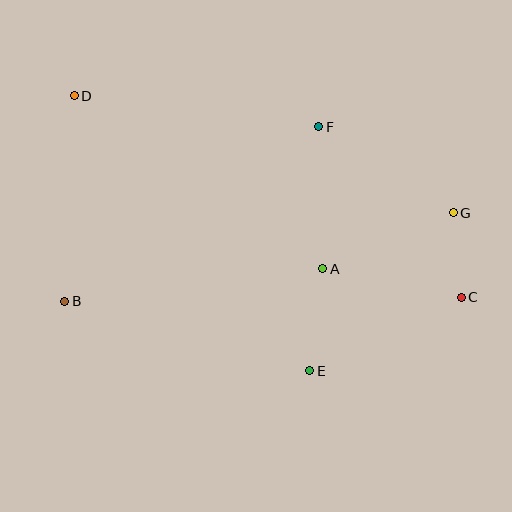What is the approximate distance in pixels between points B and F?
The distance between B and F is approximately 308 pixels.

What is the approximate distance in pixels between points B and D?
The distance between B and D is approximately 206 pixels.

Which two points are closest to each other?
Points C and G are closest to each other.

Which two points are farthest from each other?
Points C and D are farthest from each other.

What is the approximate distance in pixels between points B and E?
The distance between B and E is approximately 254 pixels.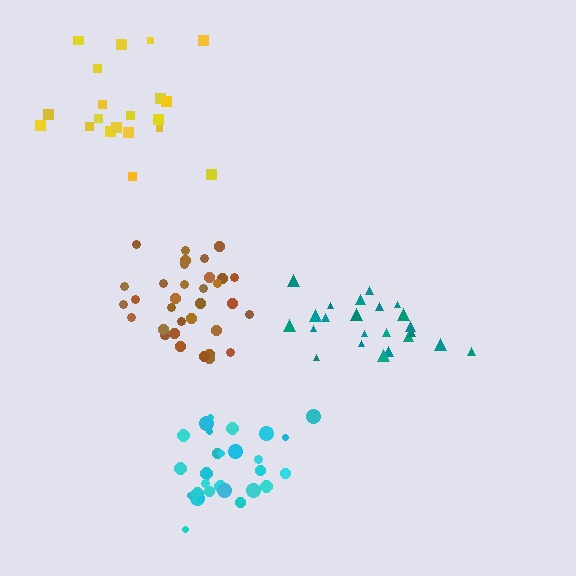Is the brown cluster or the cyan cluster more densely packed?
Cyan.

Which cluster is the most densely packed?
Cyan.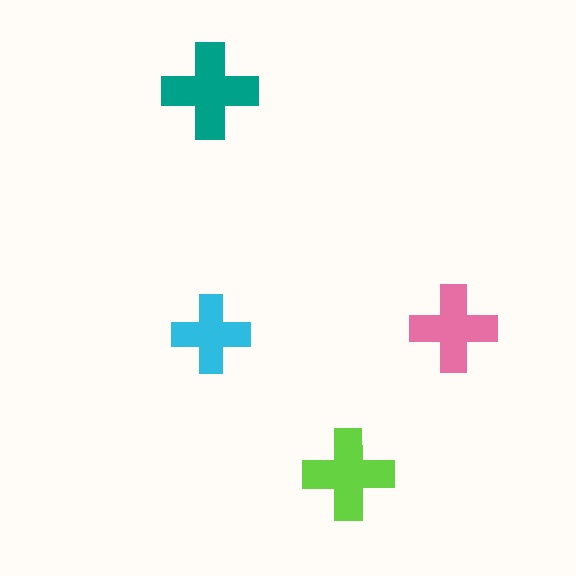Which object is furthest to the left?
The teal cross is leftmost.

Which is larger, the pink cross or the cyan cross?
The pink one.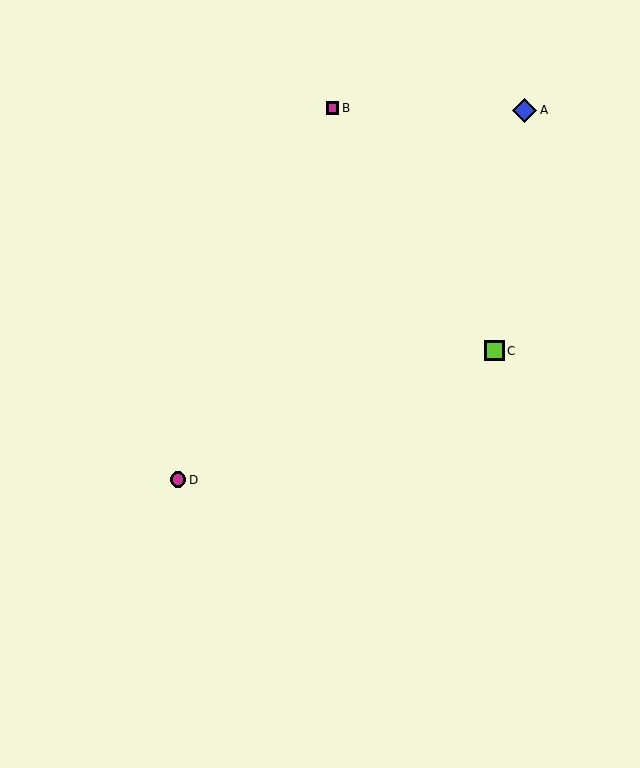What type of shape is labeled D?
Shape D is a magenta circle.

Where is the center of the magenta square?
The center of the magenta square is at (333, 108).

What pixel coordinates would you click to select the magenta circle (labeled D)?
Click at (178, 480) to select the magenta circle D.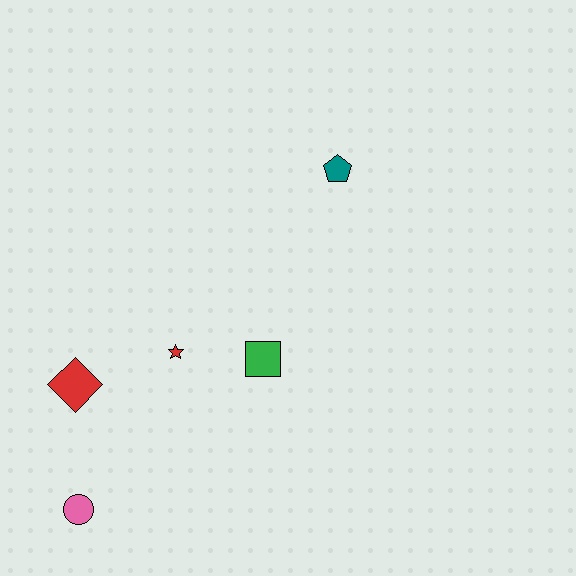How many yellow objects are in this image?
There are no yellow objects.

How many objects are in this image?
There are 5 objects.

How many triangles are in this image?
There are no triangles.